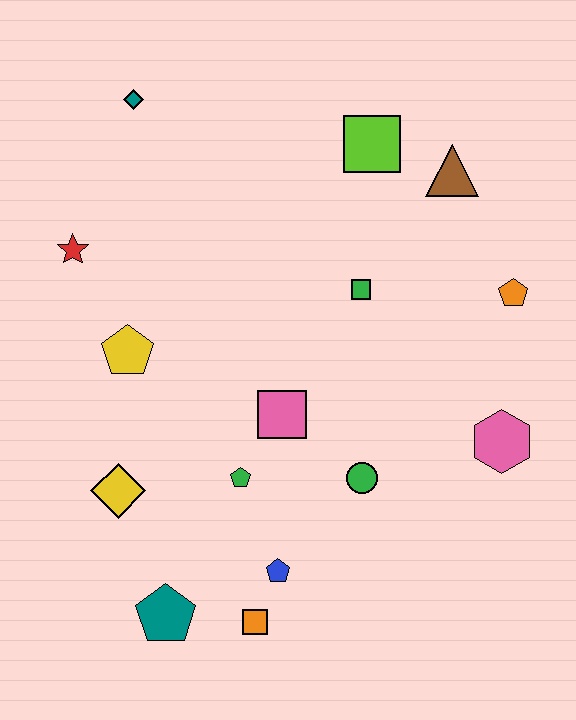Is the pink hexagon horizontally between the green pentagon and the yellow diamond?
No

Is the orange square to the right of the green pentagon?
Yes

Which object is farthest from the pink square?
The teal diamond is farthest from the pink square.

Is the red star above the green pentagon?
Yes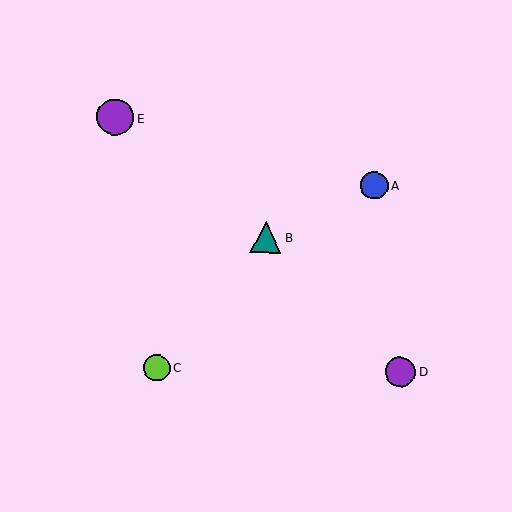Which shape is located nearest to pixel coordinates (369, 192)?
The blue circle (labeled A) at (374, 185) is nearest to that location.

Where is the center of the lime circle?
The center of the lime circle is at (157, 368).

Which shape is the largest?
The purple circle (labeled E) is the largest.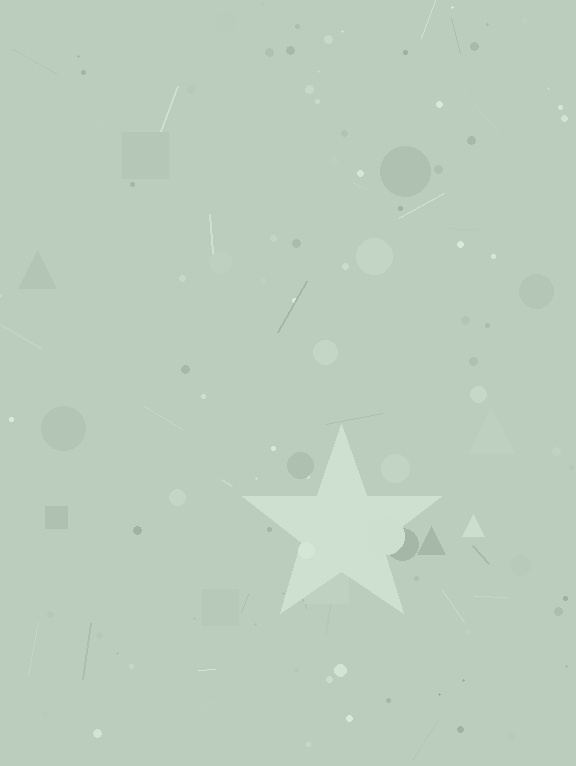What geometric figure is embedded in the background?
A star is embedded in the background.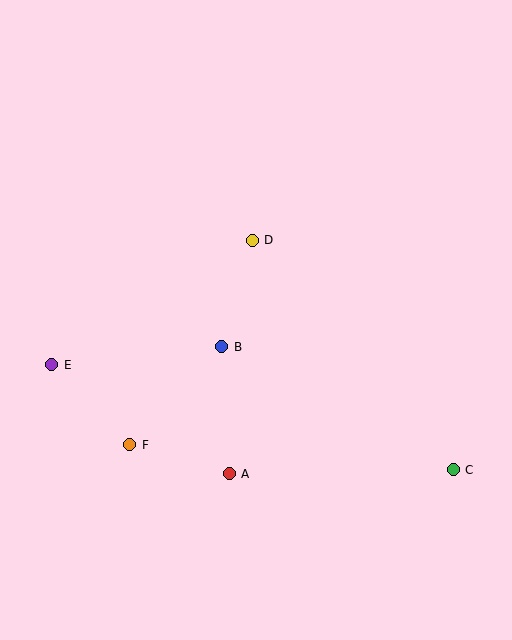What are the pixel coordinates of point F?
Point F is at (130, 445).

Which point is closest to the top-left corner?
Point D is closest to the top-left corner.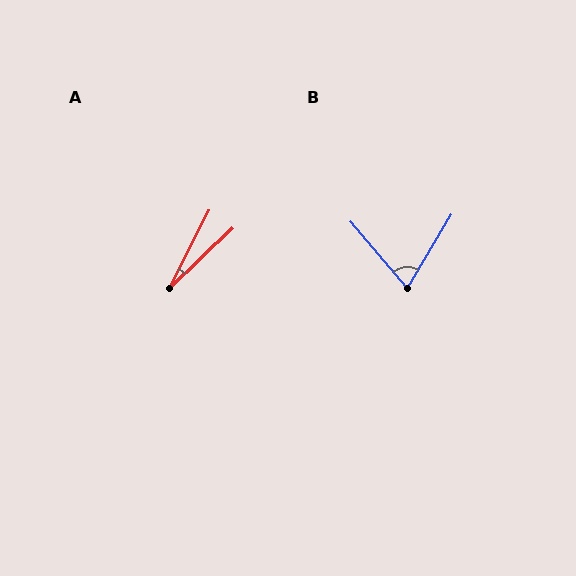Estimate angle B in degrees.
Approximately 71 degrees.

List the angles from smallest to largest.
A (20°), B (71°).